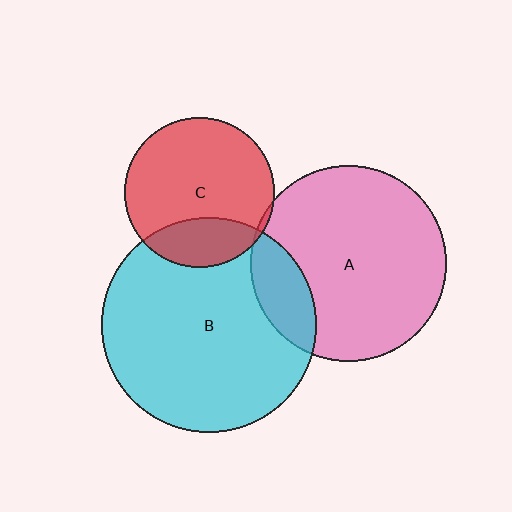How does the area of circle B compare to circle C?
Approximately 2.0 times.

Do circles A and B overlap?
Yes.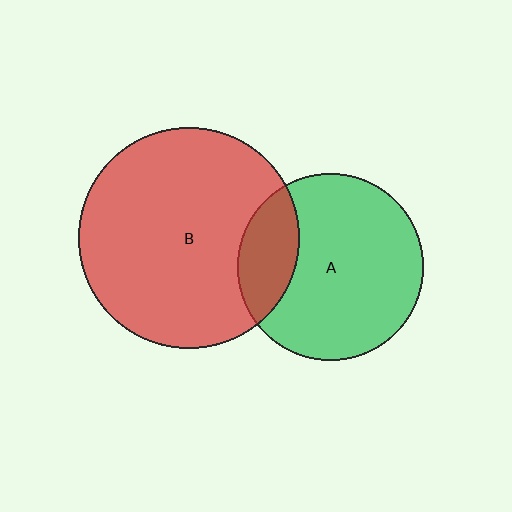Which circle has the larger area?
Circle B (red).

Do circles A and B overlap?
Yes.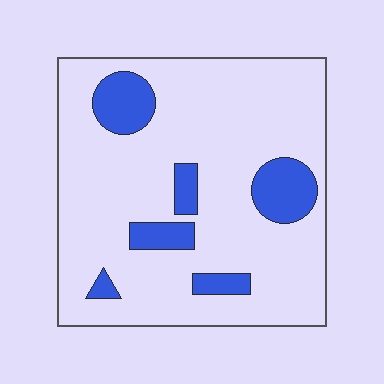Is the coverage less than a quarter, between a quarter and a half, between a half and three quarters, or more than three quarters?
Less than a quarter.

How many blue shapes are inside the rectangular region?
6.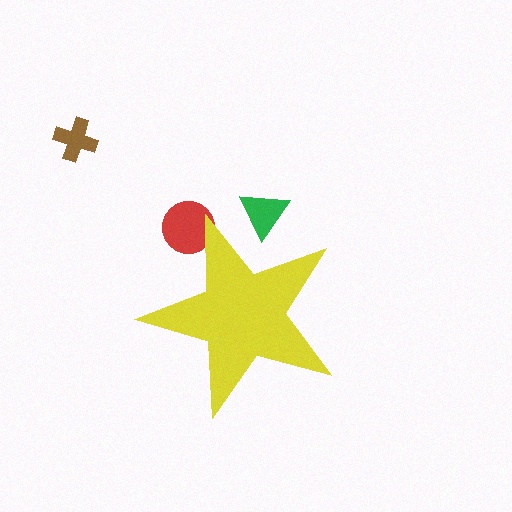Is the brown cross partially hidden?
No, the brown cross is fully visible.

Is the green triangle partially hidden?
Yes, the green triangle is partially hidden behind the yellow star.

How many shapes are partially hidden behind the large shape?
2 shapes are partially hidden.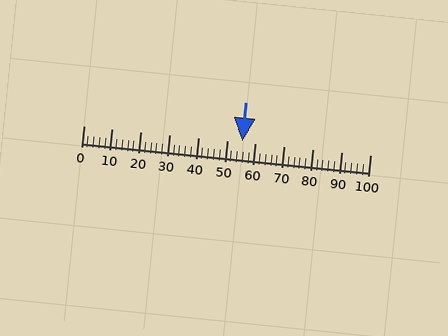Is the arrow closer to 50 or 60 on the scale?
The arrow is closer to 60.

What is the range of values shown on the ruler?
The ruler shows values from 0 to 100.